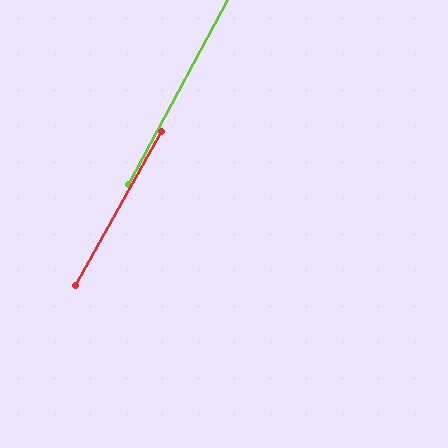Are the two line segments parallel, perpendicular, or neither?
Parallel — their directions differ by only 1.0°.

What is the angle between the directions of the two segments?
Approximately 1 degree.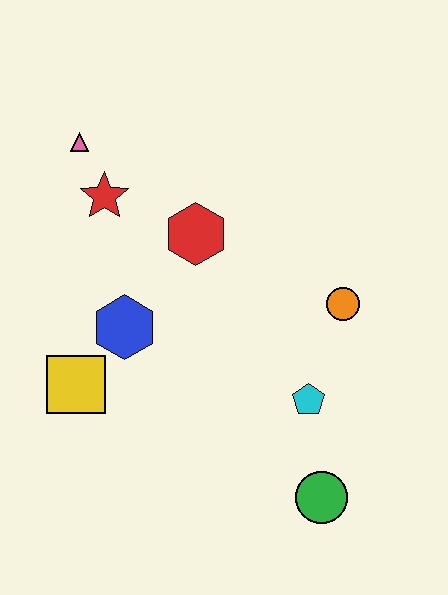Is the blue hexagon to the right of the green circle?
No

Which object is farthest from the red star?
The green circle is farthest from the red star.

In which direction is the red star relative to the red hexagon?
The red star is to the left of the red hexagon.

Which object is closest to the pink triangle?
The red star is closest to the pink triangle.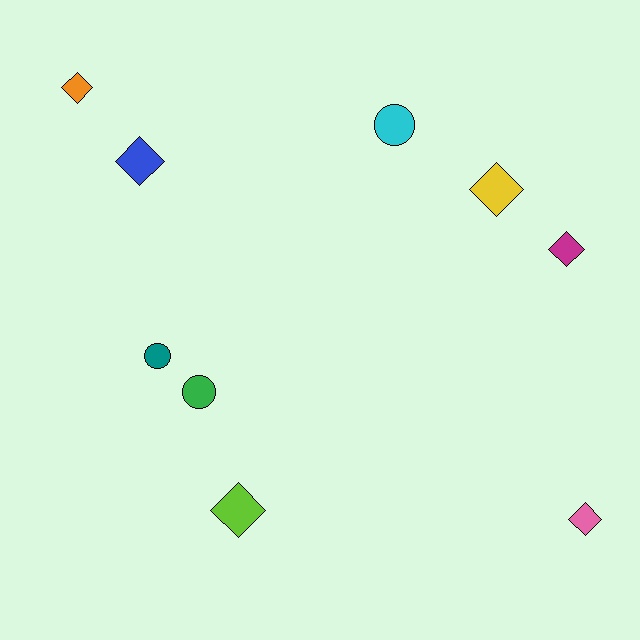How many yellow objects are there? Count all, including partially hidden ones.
There is 1 yellow object.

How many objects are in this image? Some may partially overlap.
There are 9 objects.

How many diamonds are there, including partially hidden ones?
There are 6 diamonds.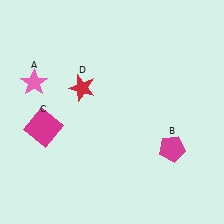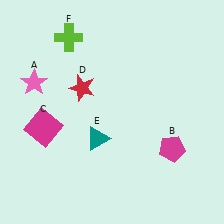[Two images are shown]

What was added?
A teal triangle (E), a lime cross (F) were added in Image 2.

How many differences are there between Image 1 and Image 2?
There are 2 differences between the two images.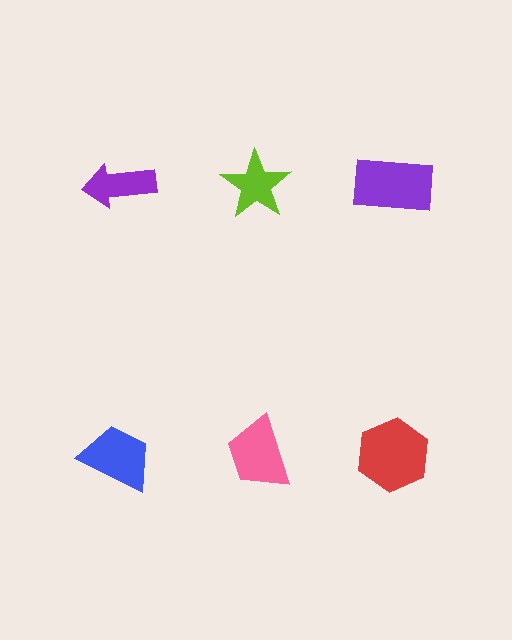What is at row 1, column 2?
A lime star.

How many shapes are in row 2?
3 shapes.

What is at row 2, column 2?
A pink trapezoid.